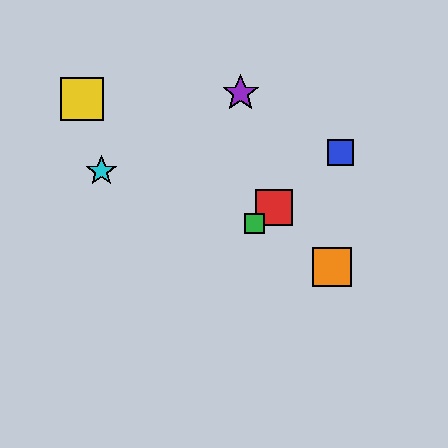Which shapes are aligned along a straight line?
The red square, the blue square, the green square are aligned along a straight line.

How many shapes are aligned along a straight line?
3 shapes (the red square, the blue square, the green square) are aligned along a straight line.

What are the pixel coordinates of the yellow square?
The yellow square is at (82, 99).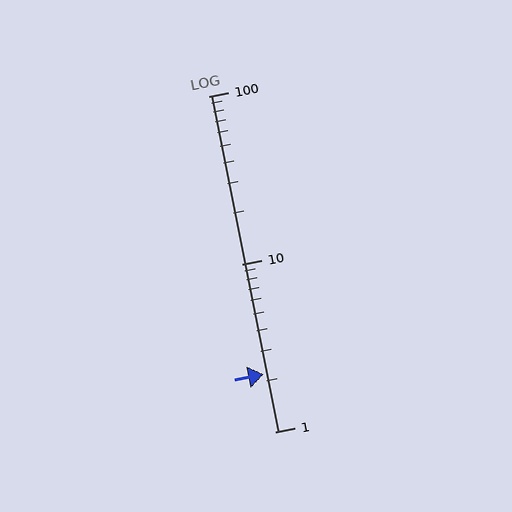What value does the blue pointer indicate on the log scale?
The pointer indicates approximately 2.2.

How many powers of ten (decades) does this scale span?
The scale spans 2 decades, from 1 to 100.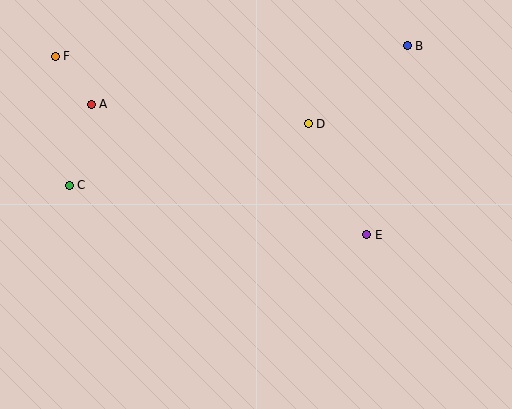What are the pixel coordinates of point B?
Point B is at (407, 46).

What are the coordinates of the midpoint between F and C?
The midpoint between F and C is at (62, 121).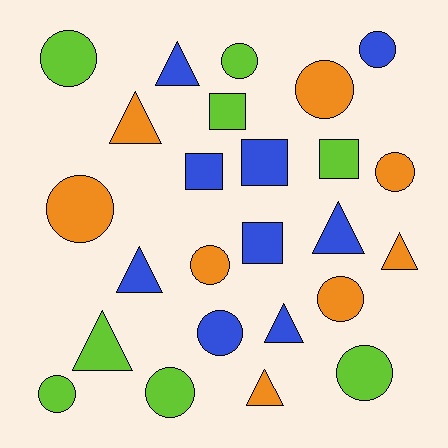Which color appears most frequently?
Blue, with 9 objects.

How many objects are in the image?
There are 25 objects.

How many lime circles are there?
There are 5 lime circles.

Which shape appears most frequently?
Circle, with 12 objects.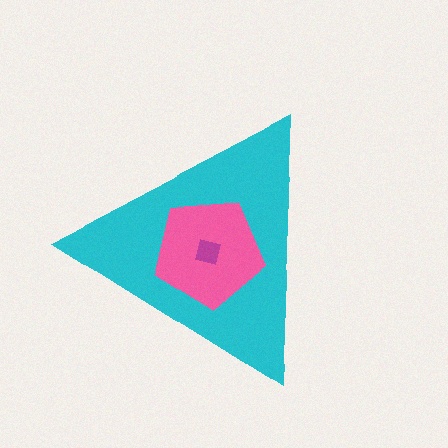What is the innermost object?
The magenta square.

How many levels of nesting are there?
3.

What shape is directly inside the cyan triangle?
The pink pentagon.